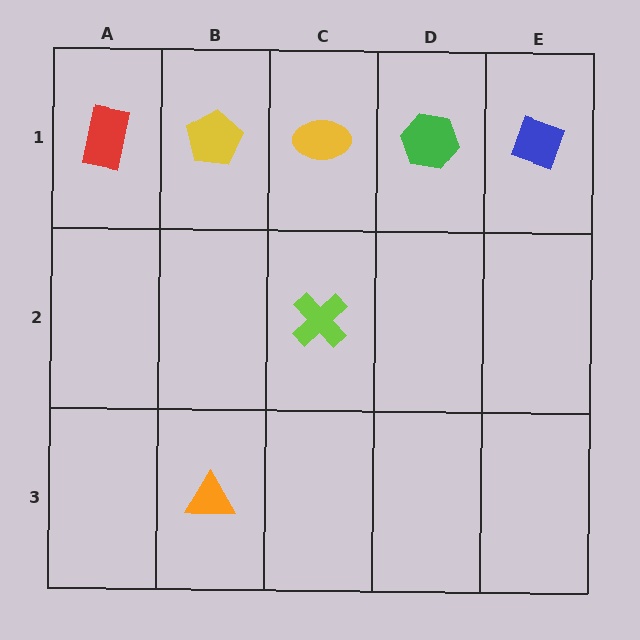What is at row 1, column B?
A yellow pentagon.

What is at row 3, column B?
An orange triangle.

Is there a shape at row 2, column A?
No, that cell is empty.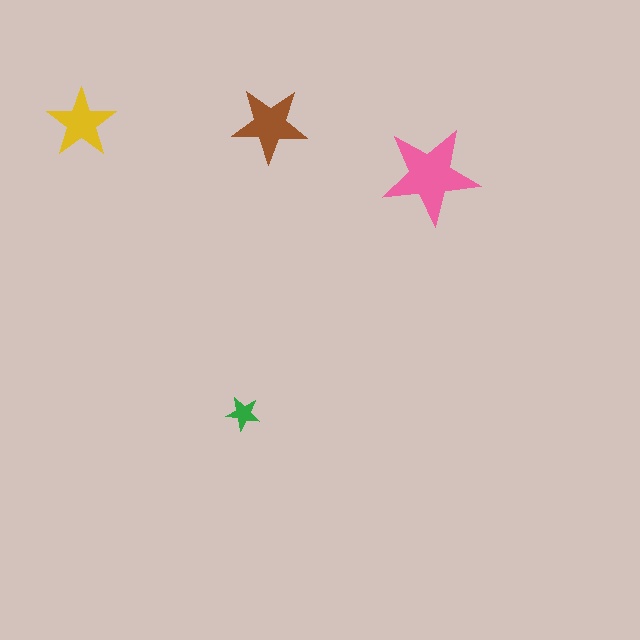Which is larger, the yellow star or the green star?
The yellow one.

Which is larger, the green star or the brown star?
The brown one.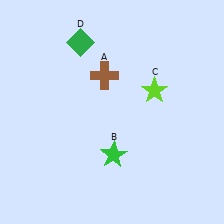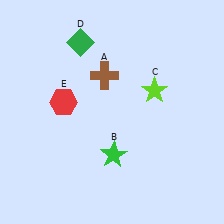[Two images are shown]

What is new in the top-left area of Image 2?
A red hexagon (E) was added in the top-left area of Image 2.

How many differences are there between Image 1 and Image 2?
There is 1 difference between the two images.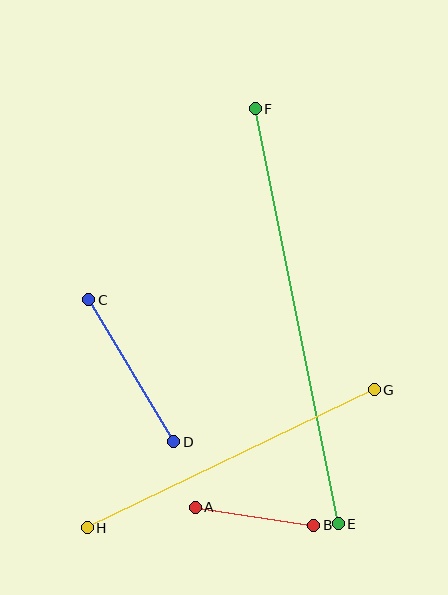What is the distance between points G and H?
The distance is approximately 319 pixels.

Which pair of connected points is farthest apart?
Points E and F are farthest apart.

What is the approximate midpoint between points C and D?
The midpoint is at approximately (131, 371) pixels.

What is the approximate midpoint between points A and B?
The midpoint is at approximately (254, 516) pixels.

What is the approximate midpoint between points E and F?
The midpoint is at approximately (297, 316) pixels.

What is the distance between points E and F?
The distance is approximately 423 pixels.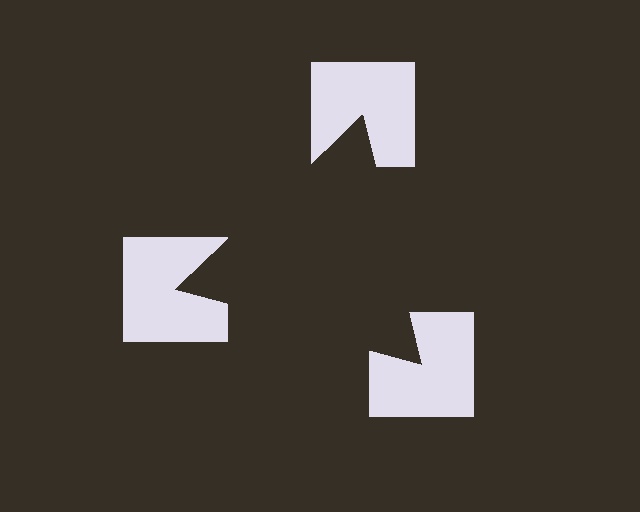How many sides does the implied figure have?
3 sides.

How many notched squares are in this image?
There are 3 — one at each vertex of the illusory triangle.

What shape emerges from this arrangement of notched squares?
An illusory triangle — its edges are inferred from the aligned wedge cuts in the notched squares, not physically drawn.